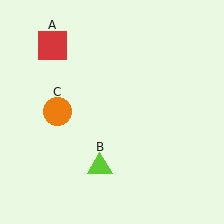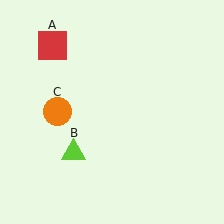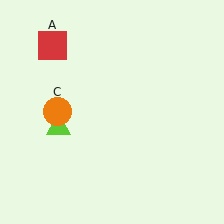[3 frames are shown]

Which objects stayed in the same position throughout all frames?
Red square (object A) and orange circle (object C) remained stationary.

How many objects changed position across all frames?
1 object changed position: lime triangle (object B).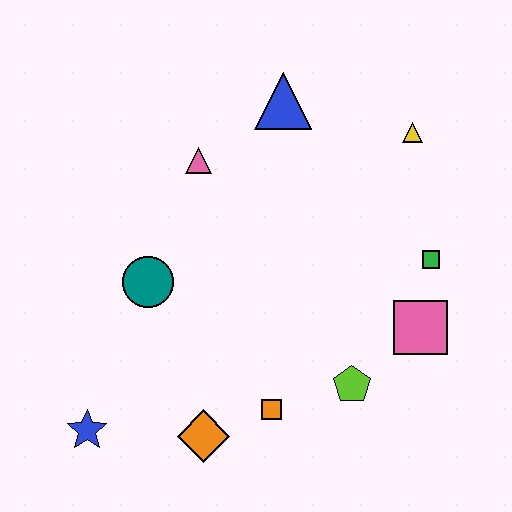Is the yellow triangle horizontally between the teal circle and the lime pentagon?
No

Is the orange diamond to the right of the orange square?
No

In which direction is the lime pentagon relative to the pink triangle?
The lime pentagon is below the pink triangle.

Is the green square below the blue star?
No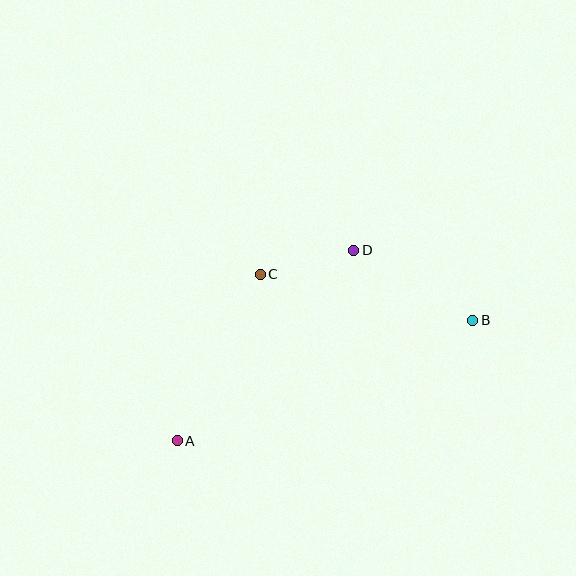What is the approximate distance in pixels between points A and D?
The distance between A and D is approximately 260 pixels.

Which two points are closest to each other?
Points C and D are closest to each other.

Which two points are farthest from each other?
Points A and B are farthest from each other.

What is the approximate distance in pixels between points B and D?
The distance between B and D is approximately 138 pixels.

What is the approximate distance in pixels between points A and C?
The distance between A and C is approximately 186 pixels.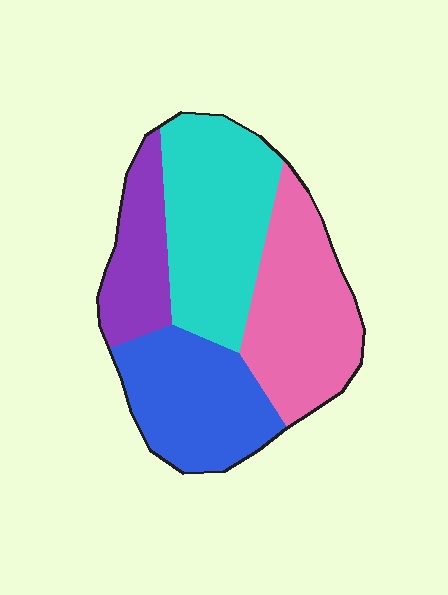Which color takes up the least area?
Purple, at roughly 15%.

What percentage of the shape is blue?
Blue takes up about one quarter (1/4) of the shape.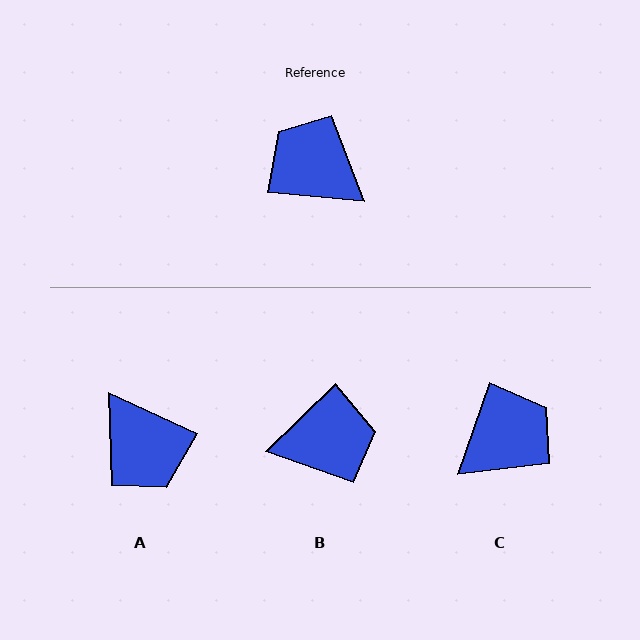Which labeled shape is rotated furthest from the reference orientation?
A, about 161 degrees away.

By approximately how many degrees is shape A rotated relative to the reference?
Approximately 161 degrees counter-clockwise.